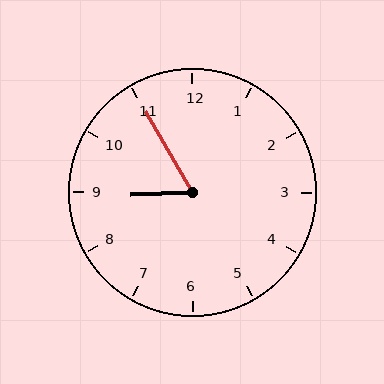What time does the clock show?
8:55.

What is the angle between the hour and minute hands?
Approximately 62 degrees.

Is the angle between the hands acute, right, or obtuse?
It is acute.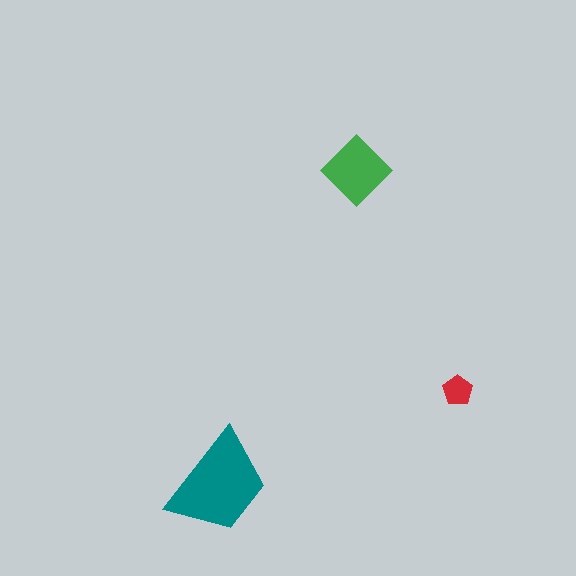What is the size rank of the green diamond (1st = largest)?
2nd.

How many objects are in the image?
There are 3 objects in the image.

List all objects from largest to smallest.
The teal trapezoid, the green diamond, the red pentagon.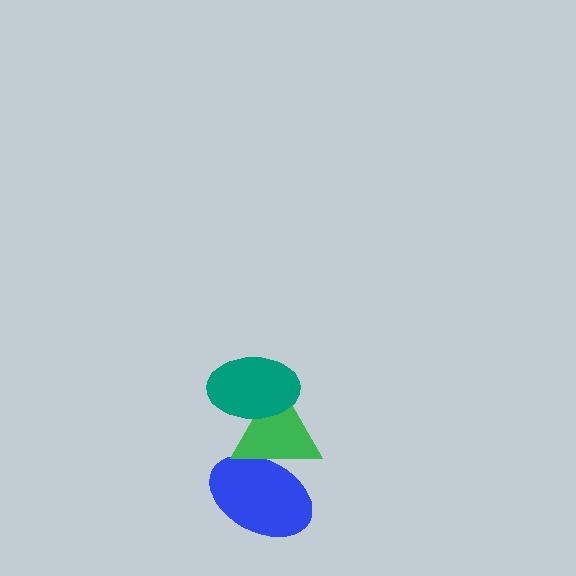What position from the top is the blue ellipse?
The blue ellipse is 3rd from the top.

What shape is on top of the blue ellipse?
The green triangle is on top of the blue ellipse.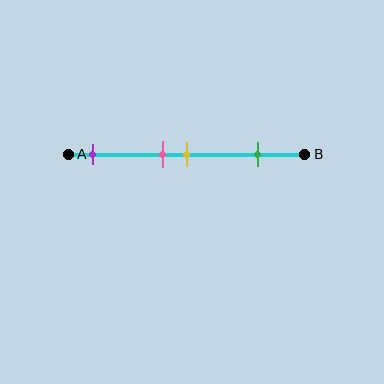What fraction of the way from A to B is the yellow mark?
The yellow mark is approximately 50% (0.5) of the way from A to B.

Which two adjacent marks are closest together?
The pink and yellow marks are the closest adjacent pair.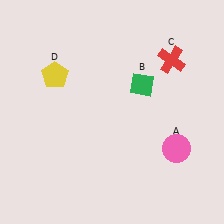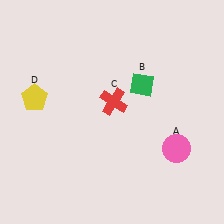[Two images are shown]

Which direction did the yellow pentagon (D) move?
The yellow pentagon (D) moved down.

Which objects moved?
The objects that moved are: the red cross (C), the yellow pentagon (D).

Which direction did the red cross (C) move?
The red cross (C) moved left.